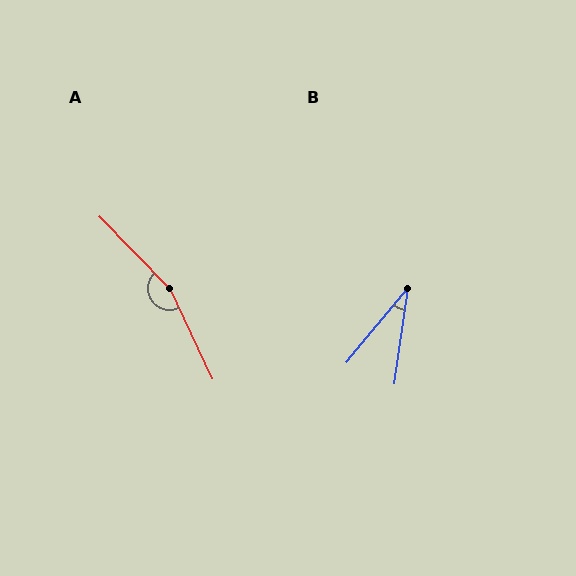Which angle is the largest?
A, at approximately 161 degrees.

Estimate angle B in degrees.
Approximately 31 degrees.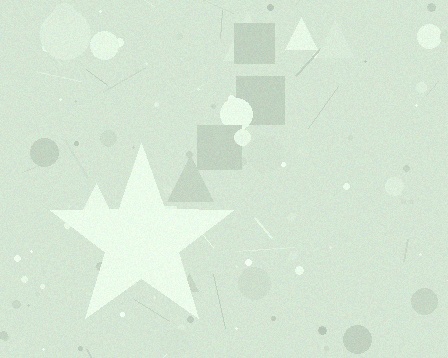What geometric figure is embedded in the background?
A star is embedded in the background.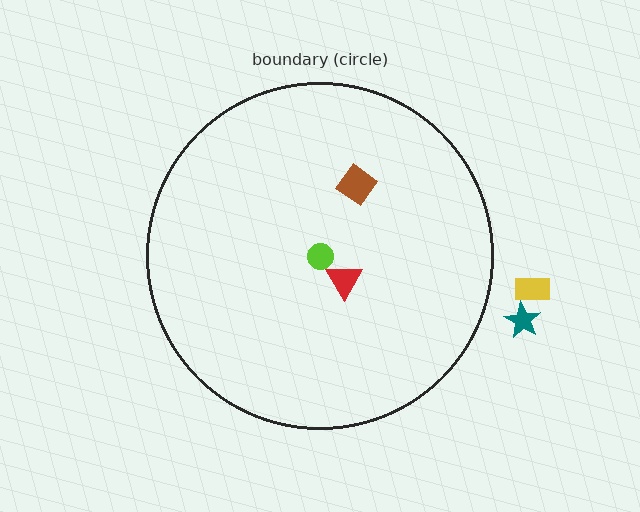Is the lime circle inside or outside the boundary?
Inside.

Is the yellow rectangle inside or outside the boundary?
Outside.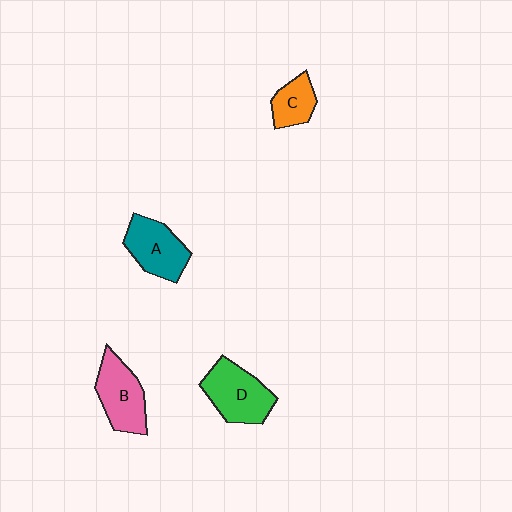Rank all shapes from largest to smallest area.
From largest to smallest: D (green), B (pink), A (teal), C (orange).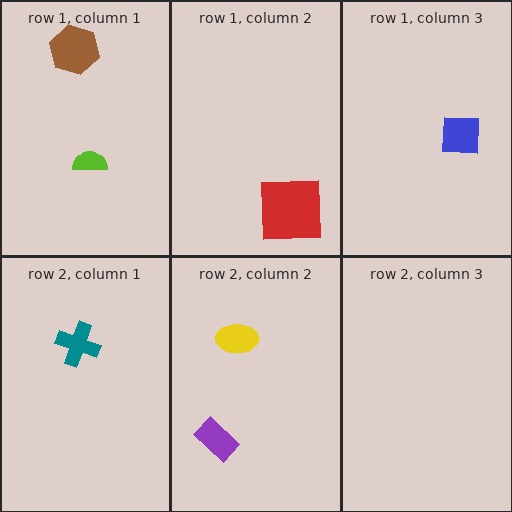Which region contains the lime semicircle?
The row 1, column 1 region.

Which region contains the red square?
The row 1, column 2 region.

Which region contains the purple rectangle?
The row 2, column 2 region.